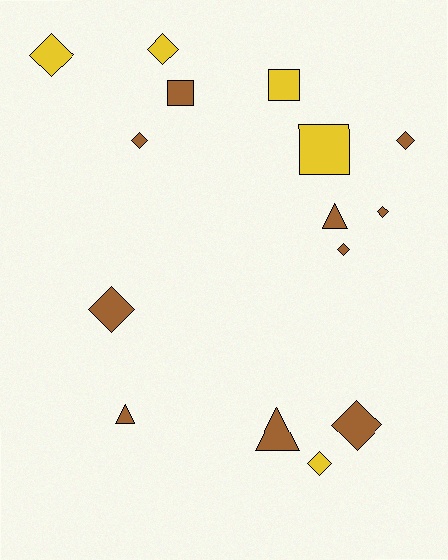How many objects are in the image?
There are 15 objects.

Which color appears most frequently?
Brown, with 10 objects.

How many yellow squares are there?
There are 2 yellow squares.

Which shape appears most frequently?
Diamond, with 9 objects.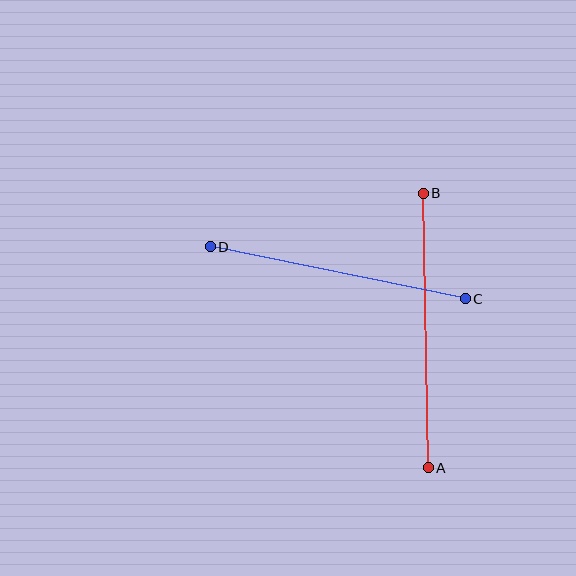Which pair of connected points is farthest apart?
Points A and B are farthest apart.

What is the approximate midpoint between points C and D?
The midpoint is at approximately (338, 273) pixels.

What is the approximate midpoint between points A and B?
The midpoint is at approximately (426, 330) pixels.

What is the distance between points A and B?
The distance is approximately 274 pixels.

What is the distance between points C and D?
The distance is approximately 260 pixels.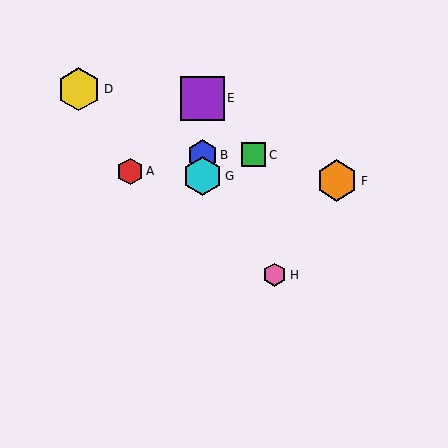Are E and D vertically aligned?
No, E is at x≈202 and D is at x≈79.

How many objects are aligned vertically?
3 objects (B, E, G) are aligned vertically.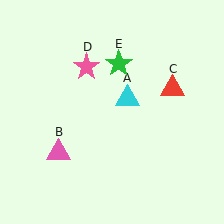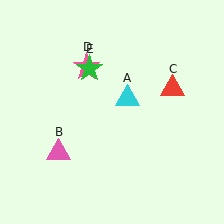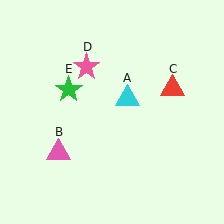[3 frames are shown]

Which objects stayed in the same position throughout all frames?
Cyan triangle (object A) and pink triangle (object B) and red triangle (object C) and pink star (object D) remained stationary.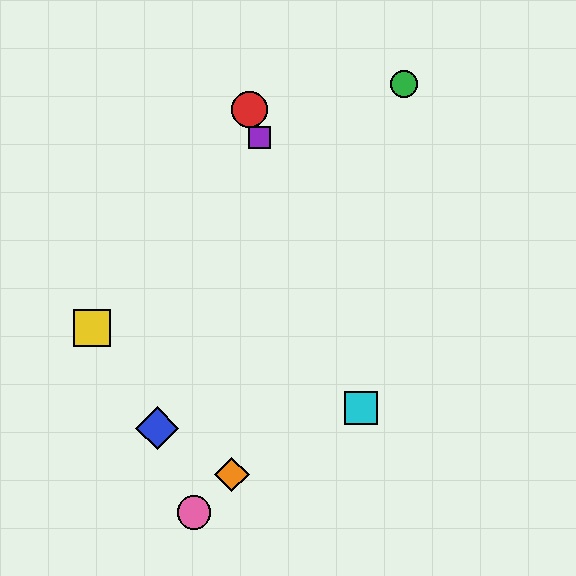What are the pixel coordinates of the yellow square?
The yellow square is at (92, 328).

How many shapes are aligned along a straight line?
3 shapes (the red circle, the purple square, the cyan square) are aligned along a straight line.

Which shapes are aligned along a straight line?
The red circle, the purple square, the cyan square are aligned along a straight line.